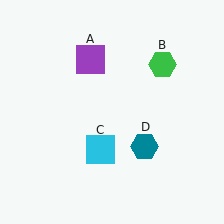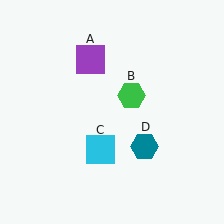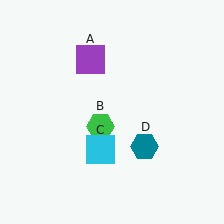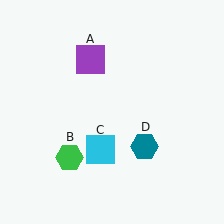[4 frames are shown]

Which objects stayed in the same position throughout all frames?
Purple square (object A) and cyan square (object C) and teal hexagon (object D) remained stationary.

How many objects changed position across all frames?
1 object changed position: green hexagon (object B).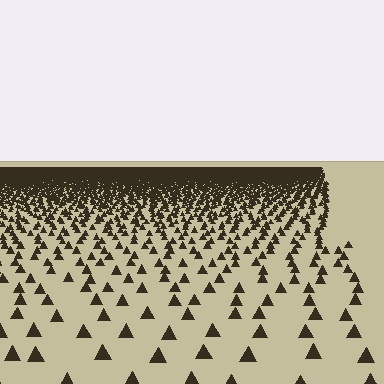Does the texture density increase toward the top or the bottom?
Density increases toward the top.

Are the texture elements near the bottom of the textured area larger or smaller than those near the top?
Larger. Near the bottom, elements are closer to the viewer and appear at a bigger on-screen size.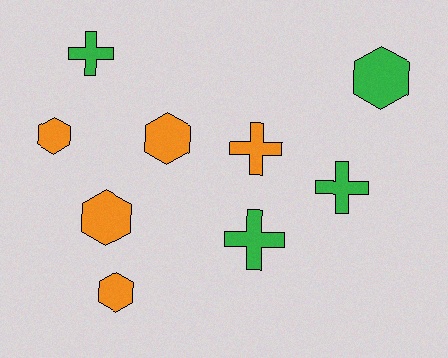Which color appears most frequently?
Orange, with 5 objects.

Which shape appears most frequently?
Hexagon, with 5 objects.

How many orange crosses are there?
There is 1 orange cross.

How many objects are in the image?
There are 9 objects.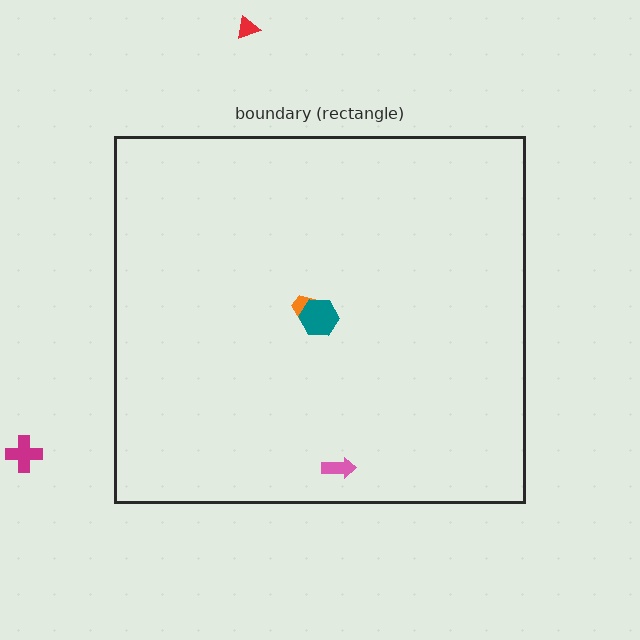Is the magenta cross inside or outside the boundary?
Outside.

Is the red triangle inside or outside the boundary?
Outside.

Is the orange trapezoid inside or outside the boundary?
Inside.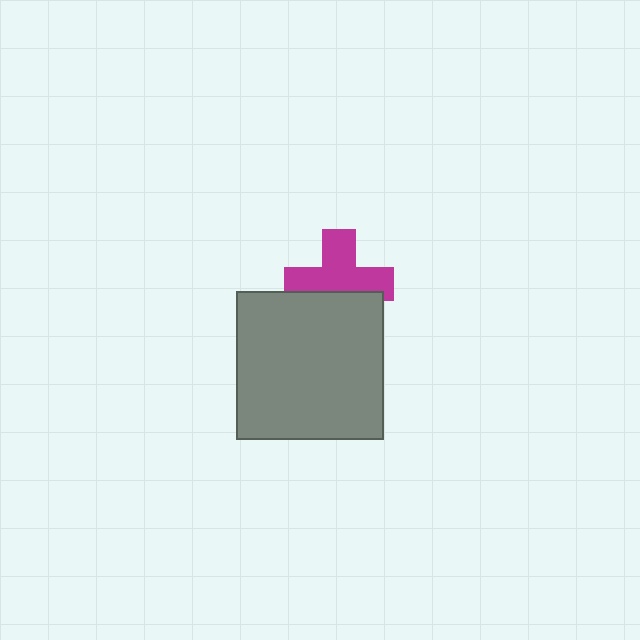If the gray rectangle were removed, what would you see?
You would see the complete magenta cross.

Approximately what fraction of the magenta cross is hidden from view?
Roughly 36% of the magenta cross is hidden behind the gray rectangle.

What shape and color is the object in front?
The object in front is a gray rectangle.